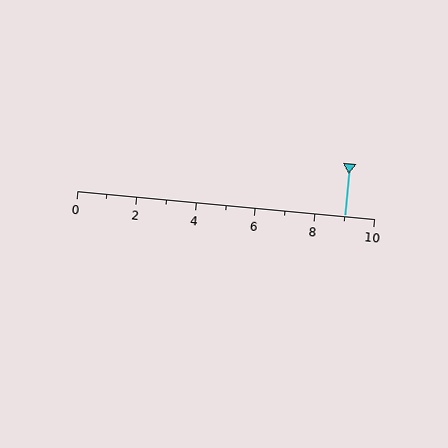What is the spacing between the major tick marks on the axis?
The major ticks are spaced 2 apart.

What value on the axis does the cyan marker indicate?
The marker indicates approximately 9.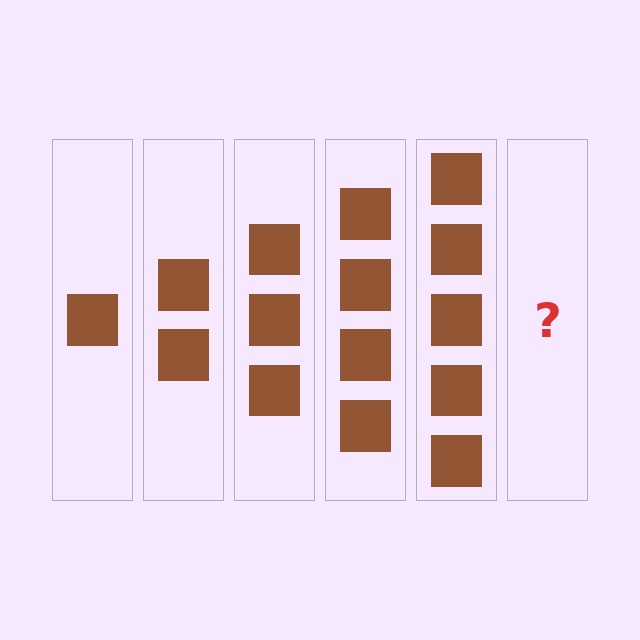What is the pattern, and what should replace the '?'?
The pattern is that each step adds one more square. The '?' should be 6 squares.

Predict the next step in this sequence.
The next step is 6 squares.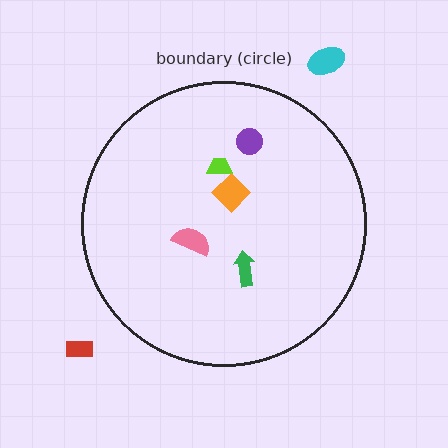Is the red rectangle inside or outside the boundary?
Outside.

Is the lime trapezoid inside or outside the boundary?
Inside.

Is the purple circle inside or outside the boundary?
Inside.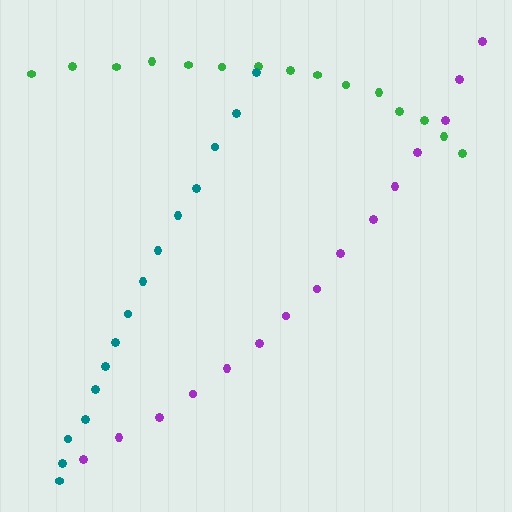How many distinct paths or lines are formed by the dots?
There are 3 distinct paths.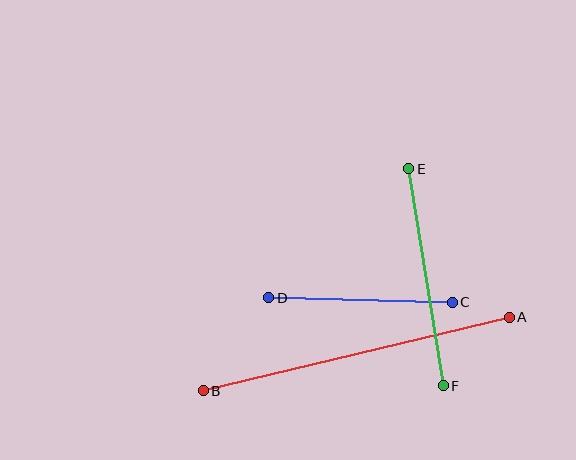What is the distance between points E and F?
The distance is approximately 220 pixels.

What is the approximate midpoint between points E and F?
The midpoint is at approximately (426, 277) pixels.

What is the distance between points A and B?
The distance is approximately 315 pixels.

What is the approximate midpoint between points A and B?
The midpoint is at approximately (356, 354) pixels.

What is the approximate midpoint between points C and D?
The midpoint is at approximately (360, 300) pixels.